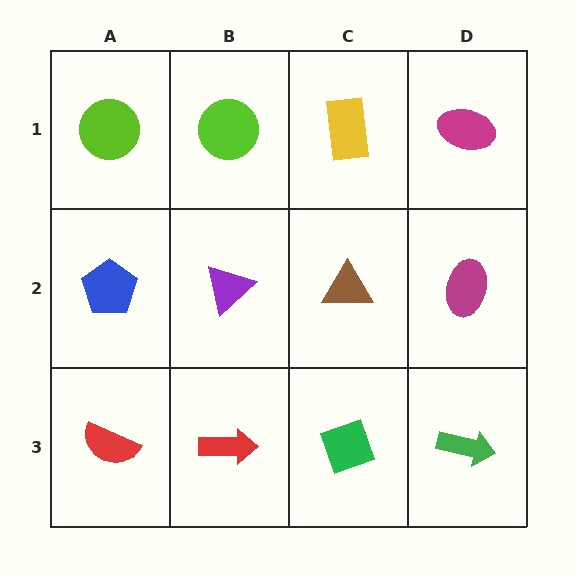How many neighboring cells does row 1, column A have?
2.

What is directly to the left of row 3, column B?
A red semicircle.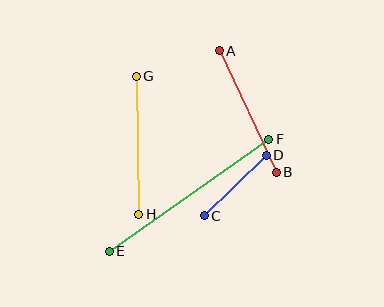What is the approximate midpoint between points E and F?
The midpoint is at approximately (189, 195) pixels.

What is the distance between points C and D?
The distance is approximately 87 pixels.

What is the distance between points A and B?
The distance is approximately 134 pixels.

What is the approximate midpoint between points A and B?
The midpoint is at approximately (248, 111) pixels.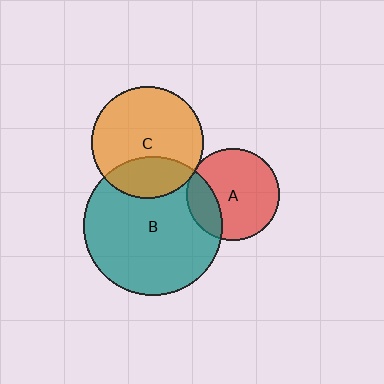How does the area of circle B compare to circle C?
Approximately 1.5 times.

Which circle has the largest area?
Circle B (teal).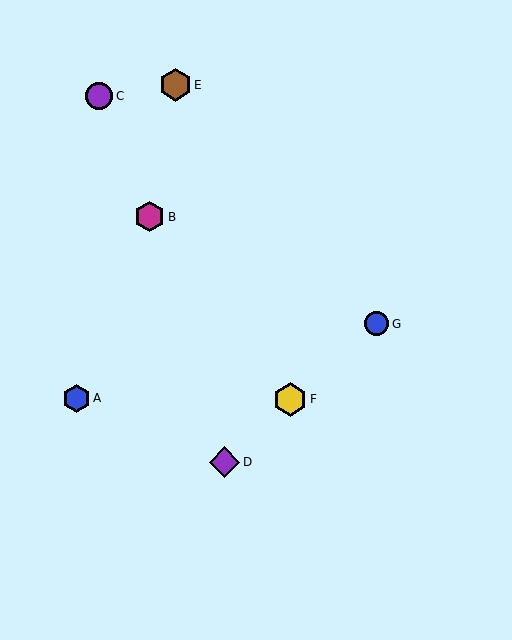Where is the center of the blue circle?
The center of the blue circle is at (376, 324).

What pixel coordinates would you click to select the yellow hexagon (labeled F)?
Click at (290, 399) to select the yellow hexagon F.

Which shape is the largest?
The yellow hexagon (labeled F) is the largest.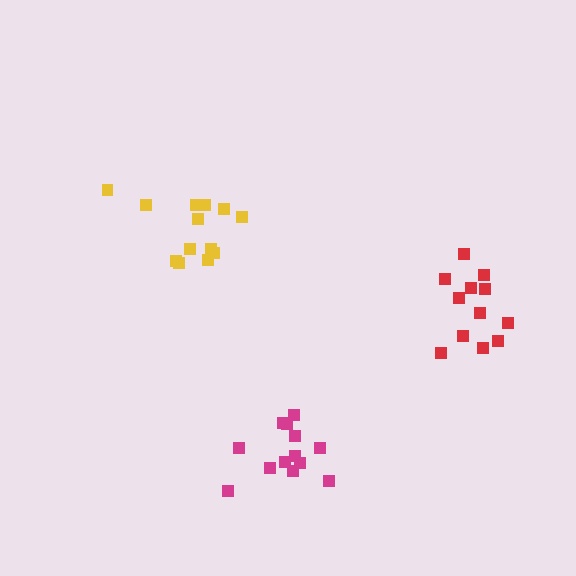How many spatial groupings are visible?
There are 3 spatial groupings.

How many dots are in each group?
Group 1: 13 dots, Group 2: 13 dots, Group 3: 12 dots (38 total).